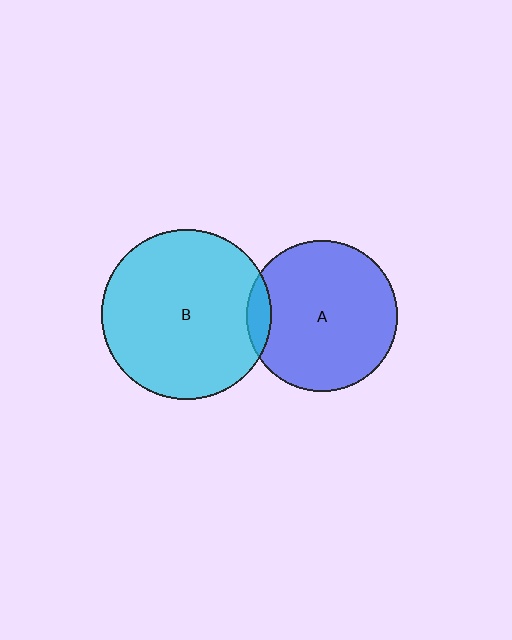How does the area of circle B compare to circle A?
Approximately 1.3 times.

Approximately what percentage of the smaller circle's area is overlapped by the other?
Approximately 10%.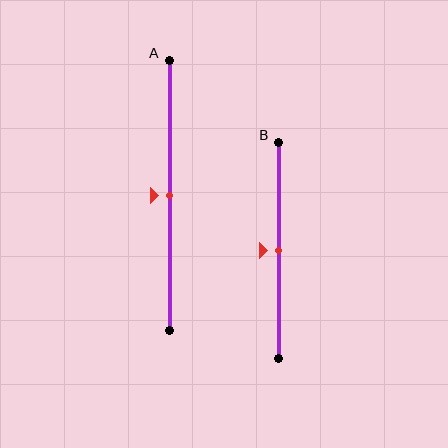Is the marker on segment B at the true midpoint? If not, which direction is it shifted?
Yes, the marker on segment B is at the true midpoint.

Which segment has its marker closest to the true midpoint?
Segment A has its marker closest to the true midpoint.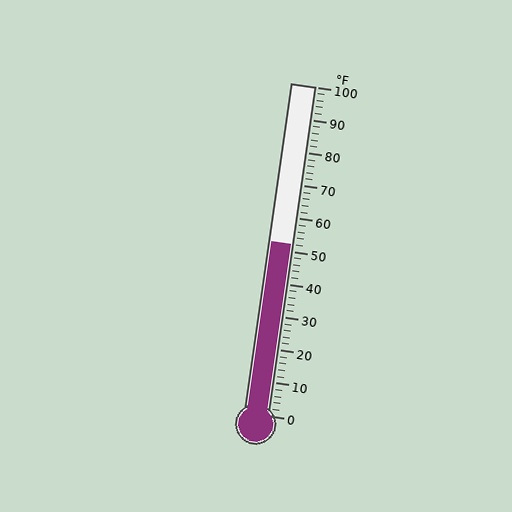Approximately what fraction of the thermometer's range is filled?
The thermometer is filled to approximately 50% of its range.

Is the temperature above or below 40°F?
The temperature is above 40°F.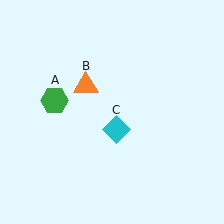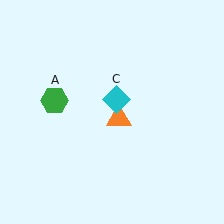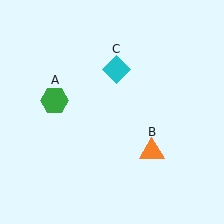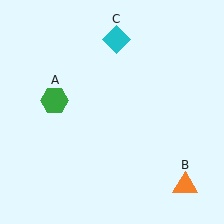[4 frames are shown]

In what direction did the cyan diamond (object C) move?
The cyan diamond (object C) moved up.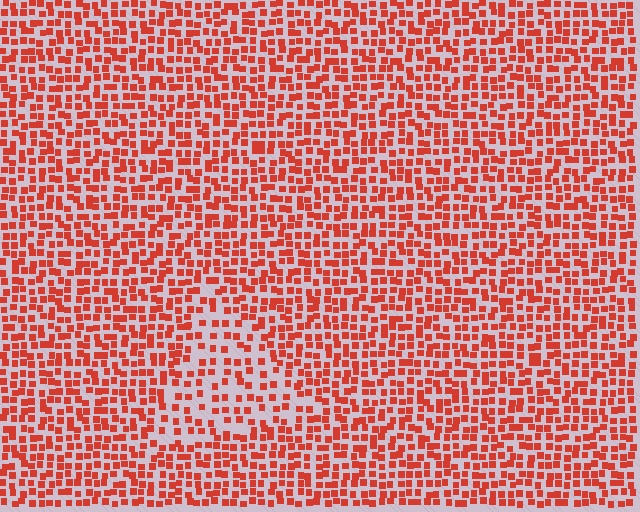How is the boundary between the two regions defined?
The boundary is defined by a change in element density (approximately 1.8x ratio). All elements are the same color, size, and shape.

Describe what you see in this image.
The image contains small red elements arranged at two different densities. A triangle-shaped region is visible where the elements are less densely packed than the surrounding area.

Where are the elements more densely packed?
The elements are more densely packed outside the triangle boundary.